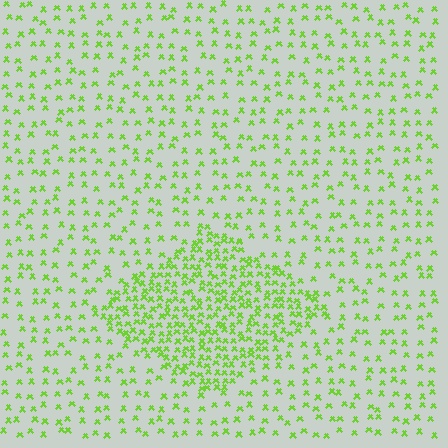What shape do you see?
I see a diamond.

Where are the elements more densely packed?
The elements are more densely packed inside the diamond boundary.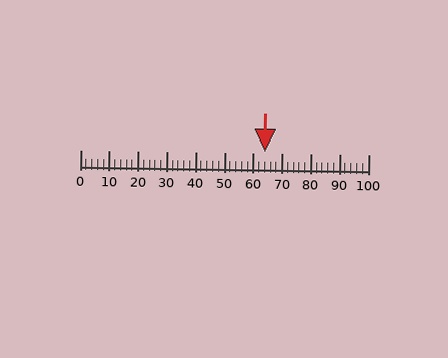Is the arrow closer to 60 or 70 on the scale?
The arrow is closer to 60.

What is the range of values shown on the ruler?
The ruler shows values from 0 to 100.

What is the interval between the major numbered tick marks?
The major tick marks are spaced 10 units apart.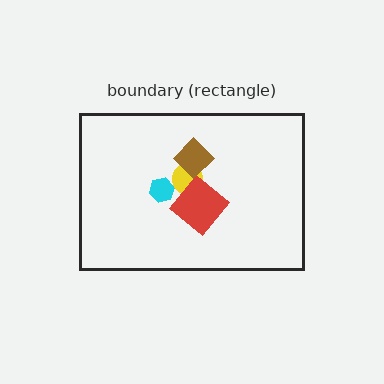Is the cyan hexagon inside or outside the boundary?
Inside.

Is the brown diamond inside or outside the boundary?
Inside.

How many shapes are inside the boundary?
4 inside, 0 outside.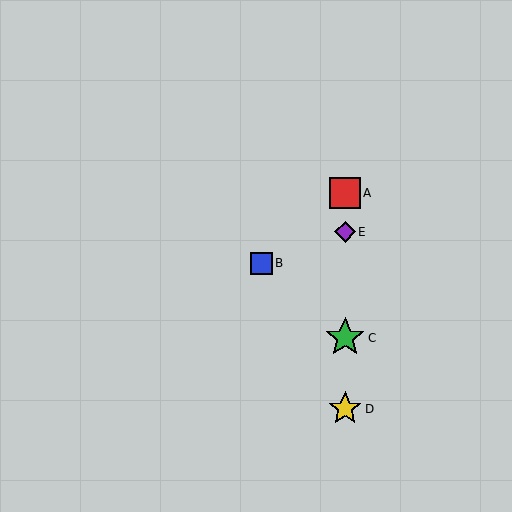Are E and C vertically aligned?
Yes, both are at x≈345.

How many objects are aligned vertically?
4 objects (A, C, D, E) are aligned vertically.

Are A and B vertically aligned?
No, A is at x≈345 and B is at x≈262.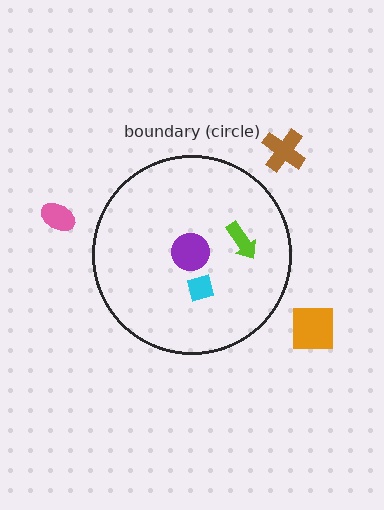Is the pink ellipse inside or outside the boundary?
Outside.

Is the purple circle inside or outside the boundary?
Inside.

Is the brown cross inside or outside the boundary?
Outside.